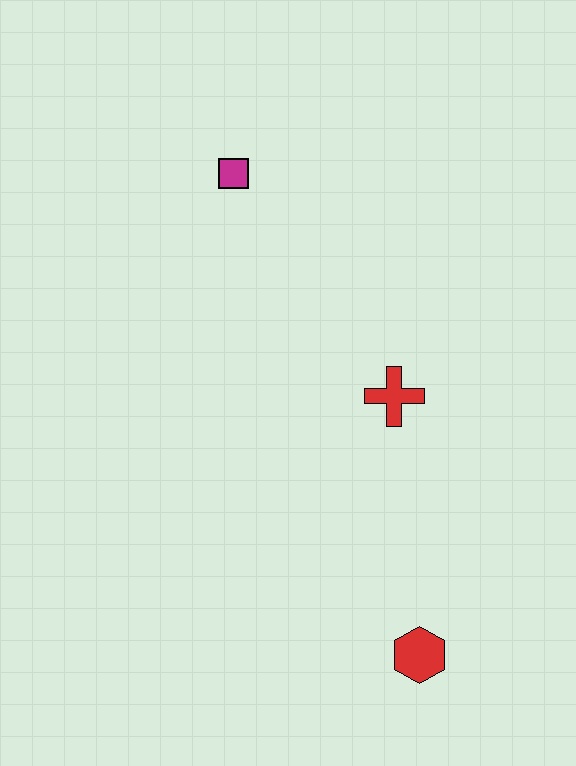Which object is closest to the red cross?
The red hexagon is closest to the red cross.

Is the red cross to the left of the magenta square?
No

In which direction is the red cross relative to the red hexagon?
The red cross is above the red hexagon.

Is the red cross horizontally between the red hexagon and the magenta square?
Yes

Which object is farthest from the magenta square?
The red hexagon is farthest from the magenta square.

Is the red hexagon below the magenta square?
Yes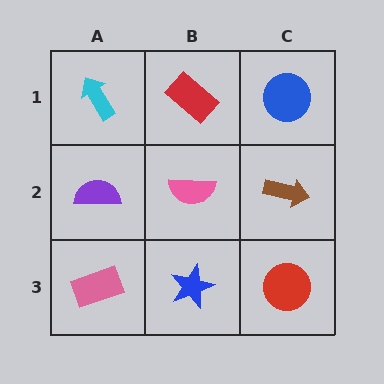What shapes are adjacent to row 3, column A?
A purple semicircle (row 2, column A), a blue star (row 3, column B).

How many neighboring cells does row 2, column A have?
3.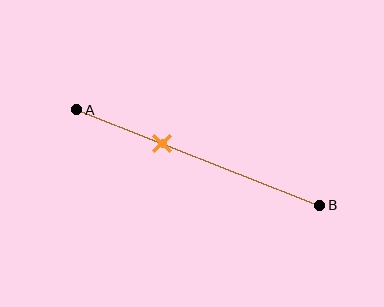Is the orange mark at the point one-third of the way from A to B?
Yes, the mark is approximately at the one-third point.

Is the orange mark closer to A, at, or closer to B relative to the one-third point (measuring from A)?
The orange mark is approximately at the one-third point of segment AB.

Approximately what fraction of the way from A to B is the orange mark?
The orange mark is approximately 35% of the way from A to B.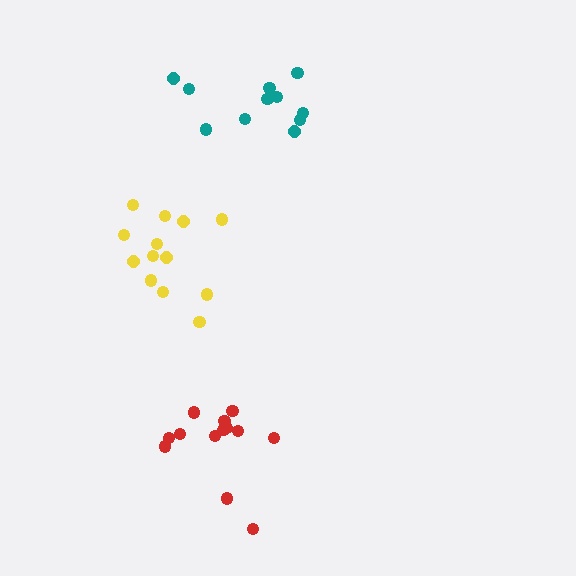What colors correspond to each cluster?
The clusters are colored: teal, yellow, red.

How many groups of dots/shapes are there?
There are 3 groups.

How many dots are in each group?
Group 1: 11 dots, Group 2: 13 dots, Group 3: 13 dots (37 total).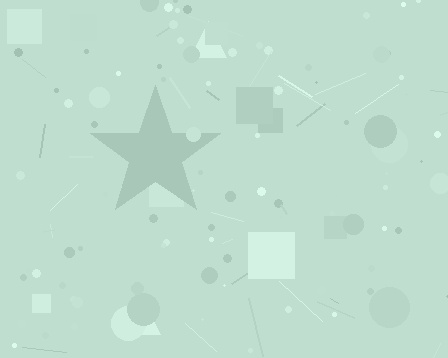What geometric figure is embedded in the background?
A star is embedded in the background.